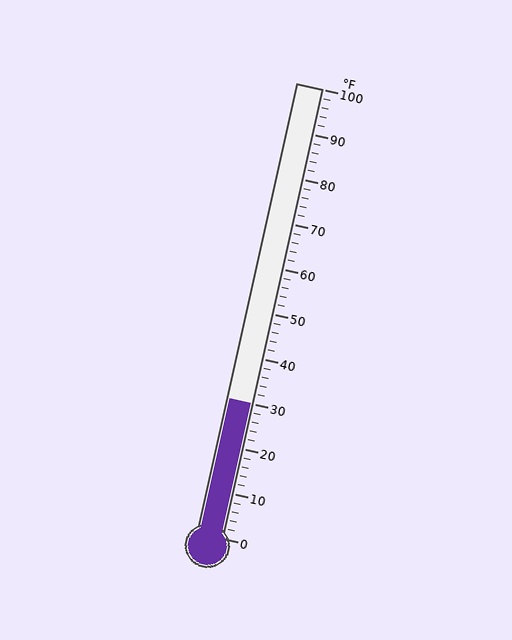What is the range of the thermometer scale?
The thermometer scale ranges from 0°F to 100°F.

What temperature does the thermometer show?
The thermometer shows approximately 30°F.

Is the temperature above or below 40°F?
The temperature is below 40°F.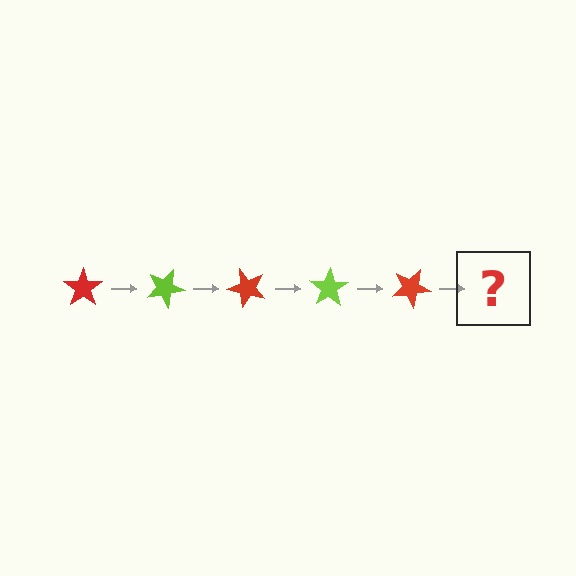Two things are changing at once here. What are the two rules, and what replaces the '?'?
The two rules are that it rotates 25 degrees each step and the color cycles through red and lime. The '?' should be a lime star, rotated 125 degrees from the start.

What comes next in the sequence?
The next element should be a lime star, rotated 125 degrees from the start.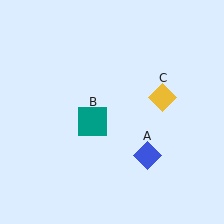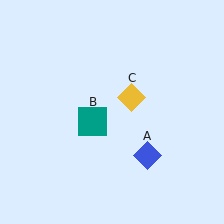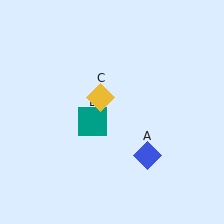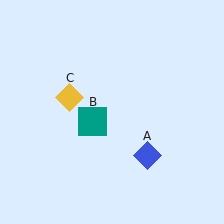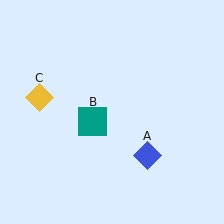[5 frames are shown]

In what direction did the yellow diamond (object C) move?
The yellow diamond (object C) moved left.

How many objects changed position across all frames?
1 object changed position: yellow diamond (object C).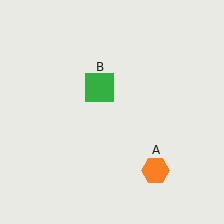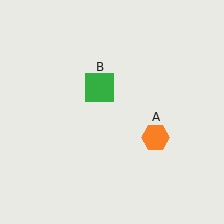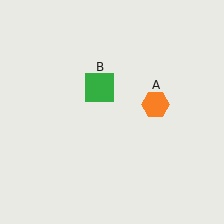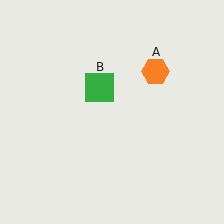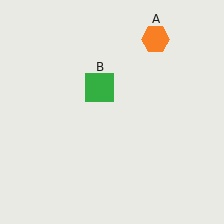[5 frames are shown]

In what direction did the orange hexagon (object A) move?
The orange hexagon (object A) moved up.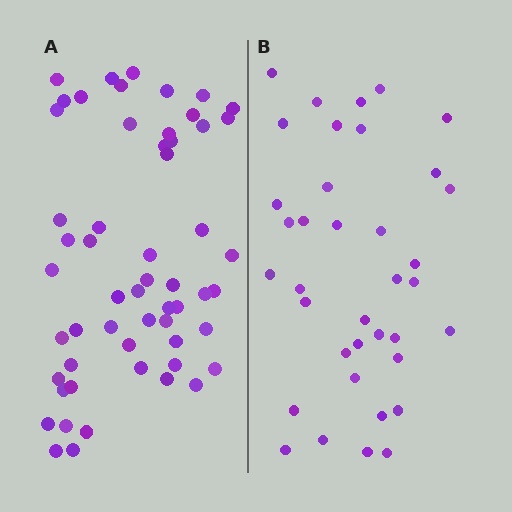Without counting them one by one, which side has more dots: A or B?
Region A (the left region) has more dots.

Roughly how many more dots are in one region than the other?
Region A has approximately 20 more dots than region B.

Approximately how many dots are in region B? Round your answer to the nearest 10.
About 40 dots. (The exact count is 37, which rounds to 40.)